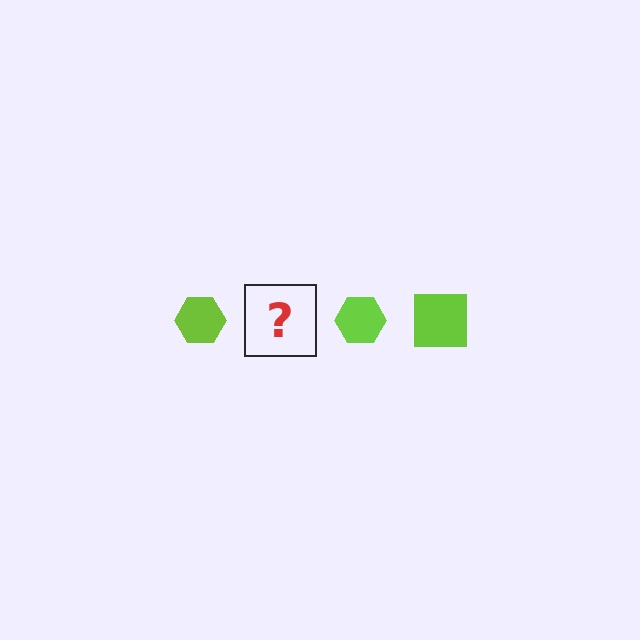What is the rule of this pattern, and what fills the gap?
The rule is that the pattern cycles through hexagon, square shapes in lime. The gap should be filled with a lime square.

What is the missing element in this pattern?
The missing element is a lime square.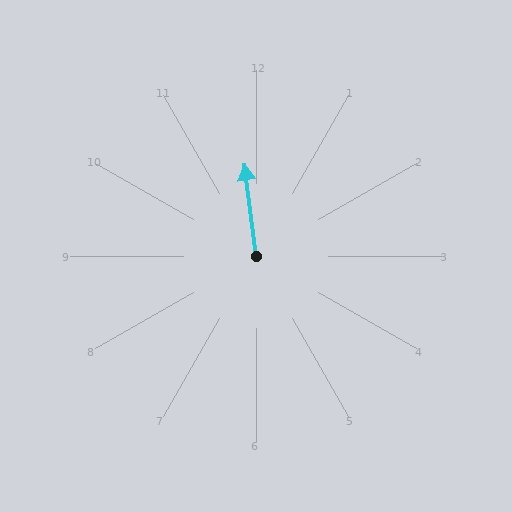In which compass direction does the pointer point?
North.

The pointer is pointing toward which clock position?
Roughly 12 o'clock.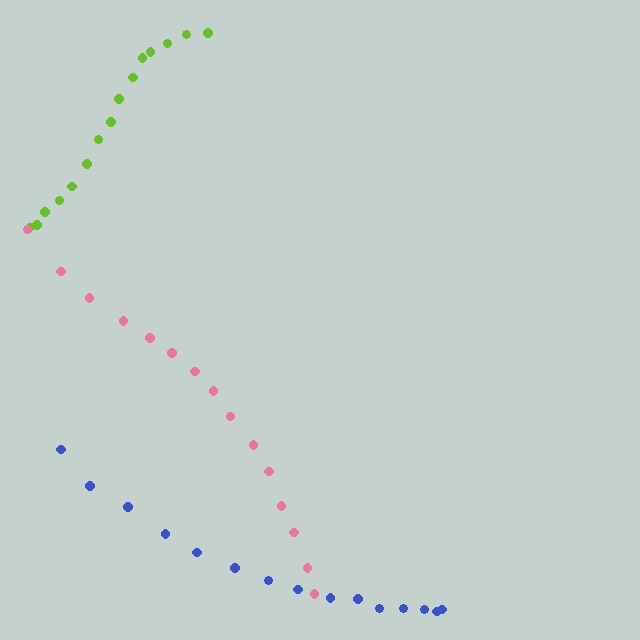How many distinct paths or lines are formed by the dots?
There are 3 distinct paths.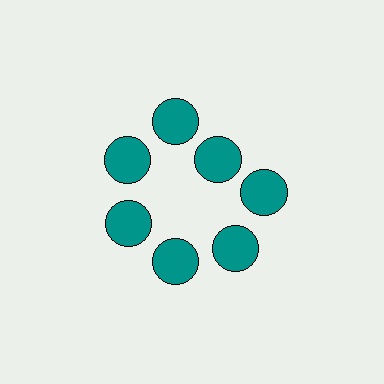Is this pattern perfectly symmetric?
No. The 7 teal circles are arranged in a ring, but one element near the 1 o'clock position is pulled inward toward the center, breaking the 7-fold rotational symmetry.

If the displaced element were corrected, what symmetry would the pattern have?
It would have 7-fold rotational symmetry — the pattern would map onto itself every 51 degrees.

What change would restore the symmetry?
The symmetry would be restored by moving it outward, back onto the ring so that all 7 circles sit at equal angles and equal distance from the center.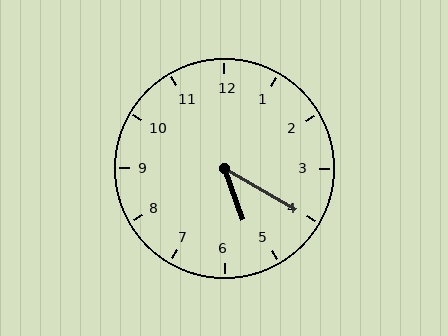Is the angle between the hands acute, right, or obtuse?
It is acute.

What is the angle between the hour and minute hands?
Approximately 40 degrees.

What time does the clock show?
5:20.